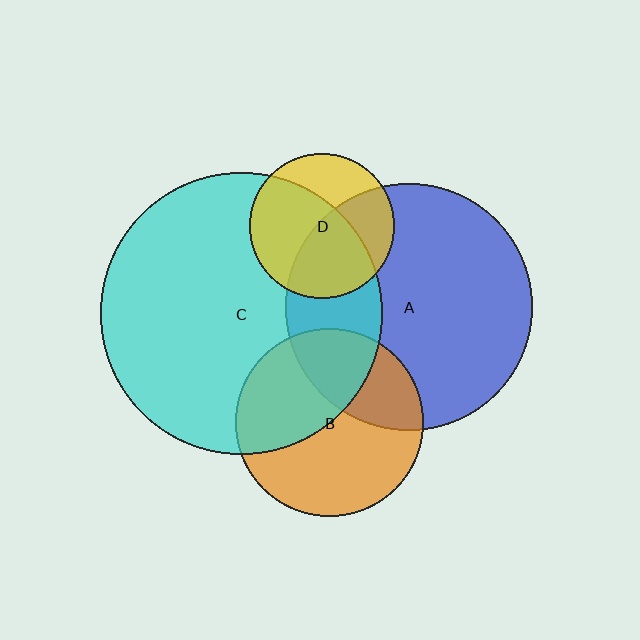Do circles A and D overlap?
Yes.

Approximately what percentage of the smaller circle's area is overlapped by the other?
Approximately 50%.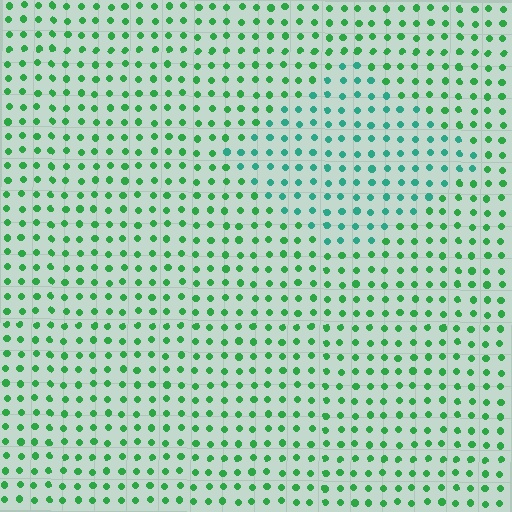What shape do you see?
I see a diamond.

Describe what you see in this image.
The image is filled with small green elements in a uniform arrangement. A diamond-shaped region is visible where the elements are tinted to a slightly different hue, forming a subtle color boundary.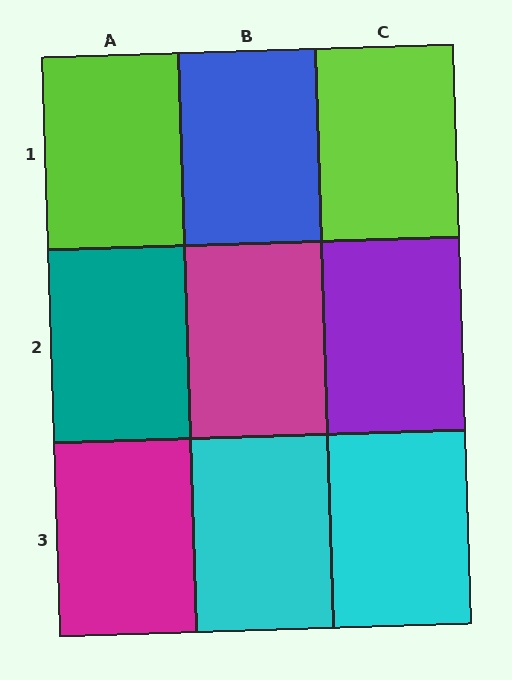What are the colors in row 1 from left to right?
Lime, blue, lime.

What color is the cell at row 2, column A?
Teal.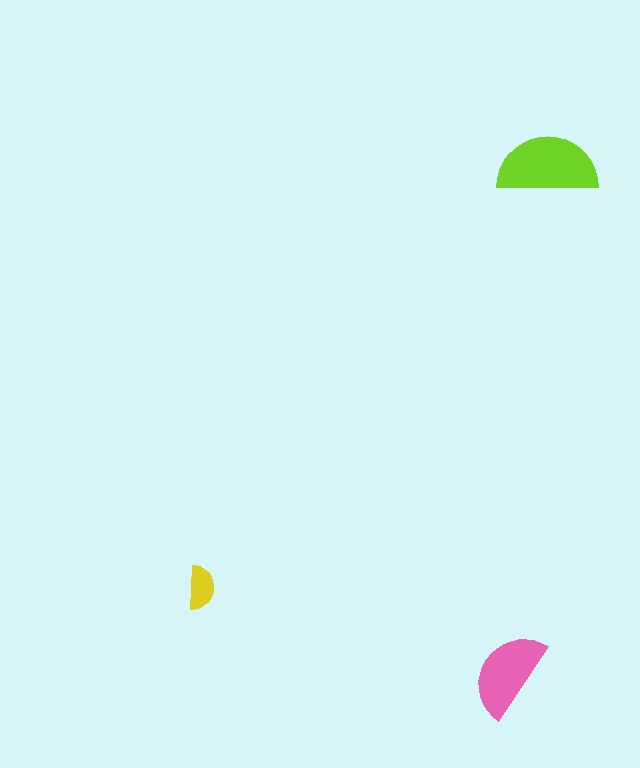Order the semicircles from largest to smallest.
the lime one, the pink one, the yellow one.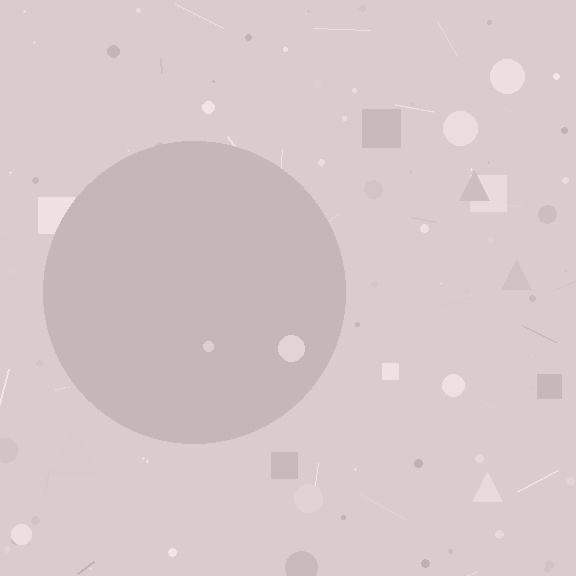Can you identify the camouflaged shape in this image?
The camouflaged shape is a circle.